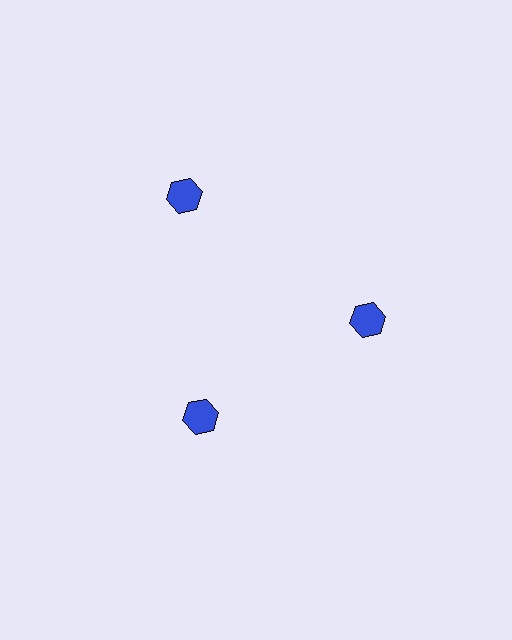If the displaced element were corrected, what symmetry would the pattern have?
It would have 3-fold rotational symmetry — the pattern would map onto itself every 120 degrees.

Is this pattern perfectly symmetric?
No. The 3 blue hexagons are arranged in a ring, but one element near the 11 o'clock position is pushed outward from the center, breaking the 3-fold rotational symmetry.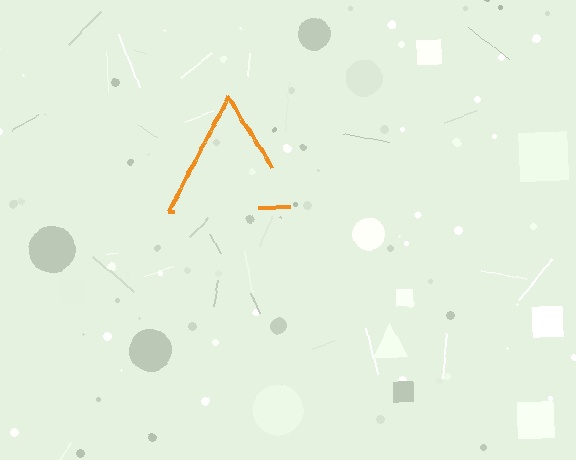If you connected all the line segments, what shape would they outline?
They would outline a triangle.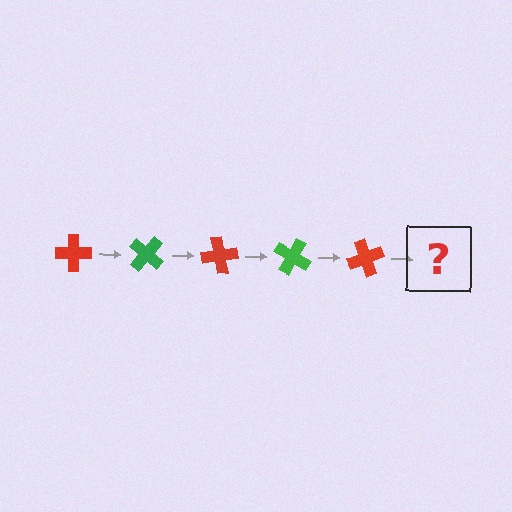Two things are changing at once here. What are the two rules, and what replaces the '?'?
The two rules are that it rotates 40 degrees each step and the color cycles through red and green. The '?' should be a green cross, rotated 200 degrees from the start.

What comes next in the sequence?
The next element should be a green cross, rotated 200 degrees from the start.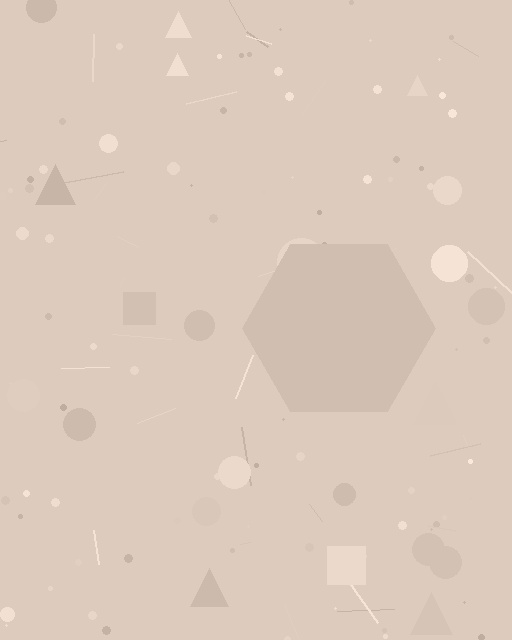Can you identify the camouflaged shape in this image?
The camouflaged shape is a hexagon.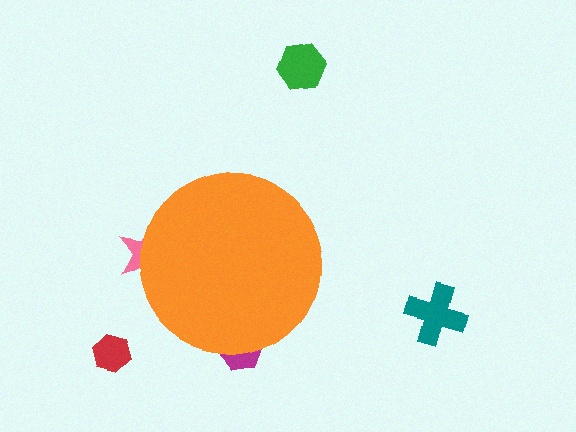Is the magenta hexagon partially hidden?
Yes, the magenta hexagon is partially hidden behind the orange circle.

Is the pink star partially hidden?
Yes, the pink star is partially hidden behind the orange circle.